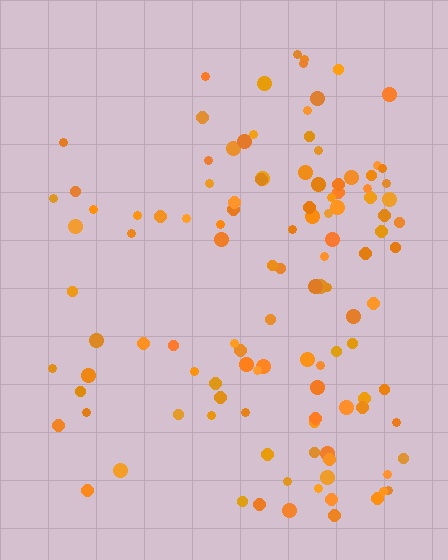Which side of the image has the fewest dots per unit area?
The left.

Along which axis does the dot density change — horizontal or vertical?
Horizontal.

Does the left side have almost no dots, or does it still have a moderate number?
Still a moderate number, just noticeably fewer than the right.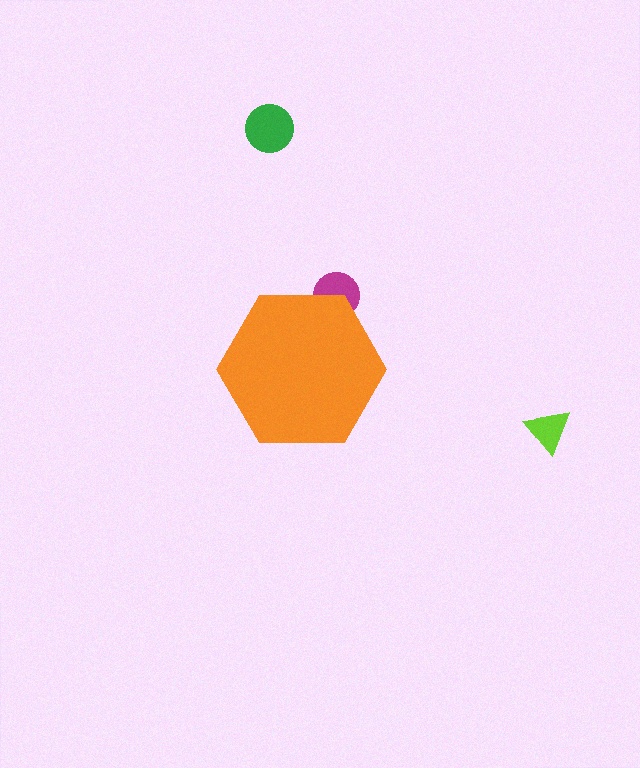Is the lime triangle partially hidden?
No, the lime triangle is fully visible.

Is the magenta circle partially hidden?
Yes, the magenta circle is partially hidden behind the orange hexagon.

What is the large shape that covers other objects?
An orange hexagon.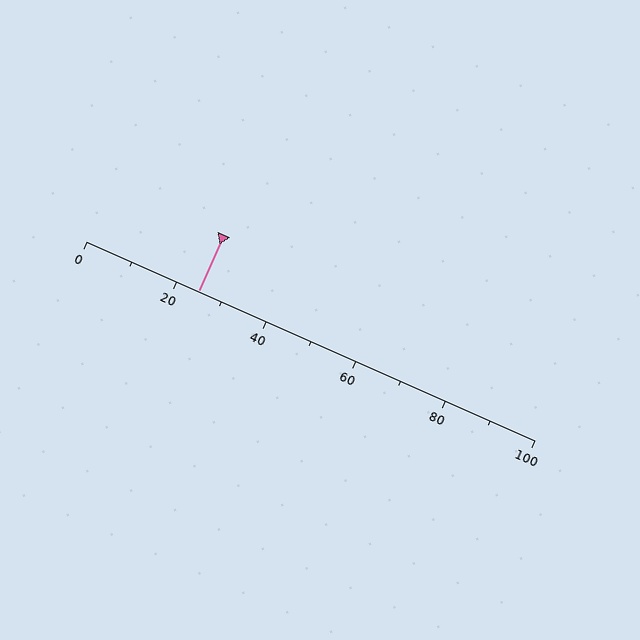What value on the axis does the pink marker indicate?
The marker indicates approximately 25.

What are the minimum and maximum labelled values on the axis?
The axis runs from 0 to 100.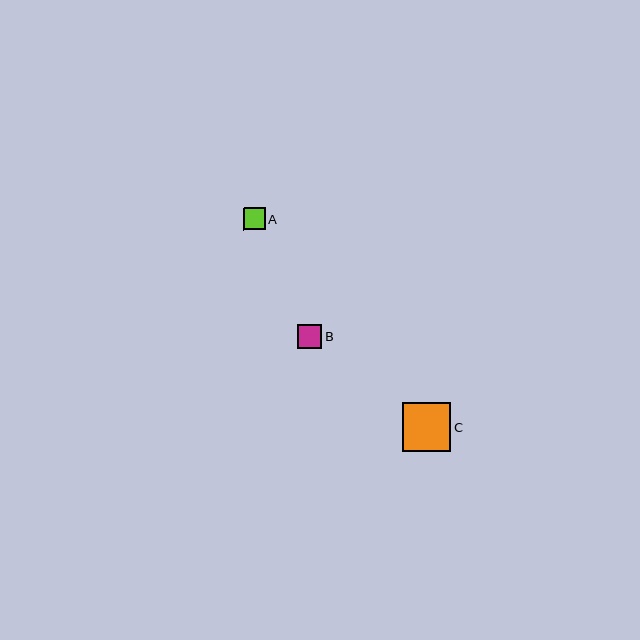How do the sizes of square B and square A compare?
Square B and square A are approximately the same size.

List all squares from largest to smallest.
From largest to smallest: C, B, A.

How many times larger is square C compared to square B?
Square C is approximately 2.0 times the size of square B.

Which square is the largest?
Square C is the largest with a size of approximately 49 pixels.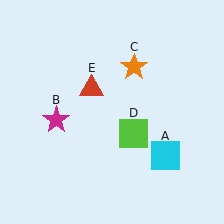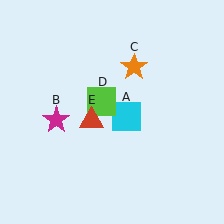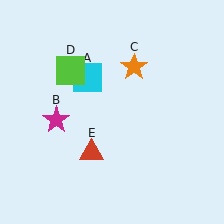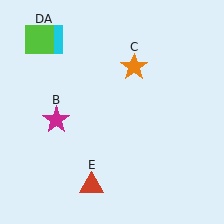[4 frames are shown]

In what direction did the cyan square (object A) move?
The cyan square (object A) moved up and to the left.